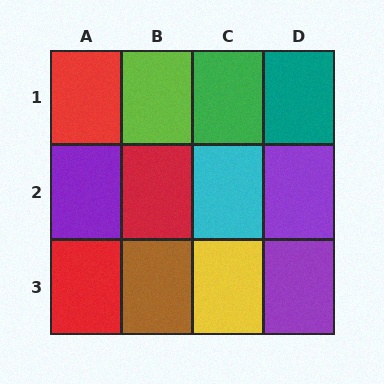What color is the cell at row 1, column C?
Green.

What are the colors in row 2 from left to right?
Purple, red, cyan, purple.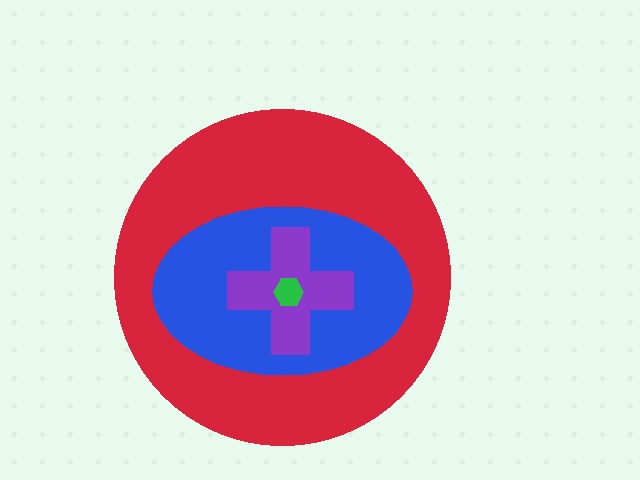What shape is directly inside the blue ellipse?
The purple cross.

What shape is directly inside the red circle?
The blue ellipse.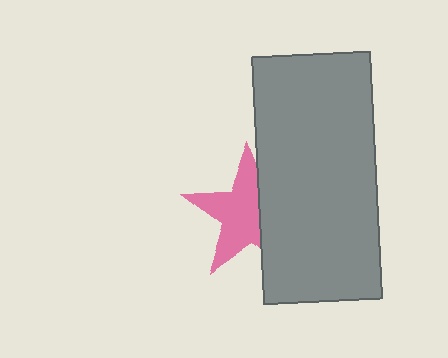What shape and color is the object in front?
The object in front is a gray rectangle.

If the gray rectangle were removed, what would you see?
You would see the complete pink star.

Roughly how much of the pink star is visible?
About half of it is visible (roughly 64%).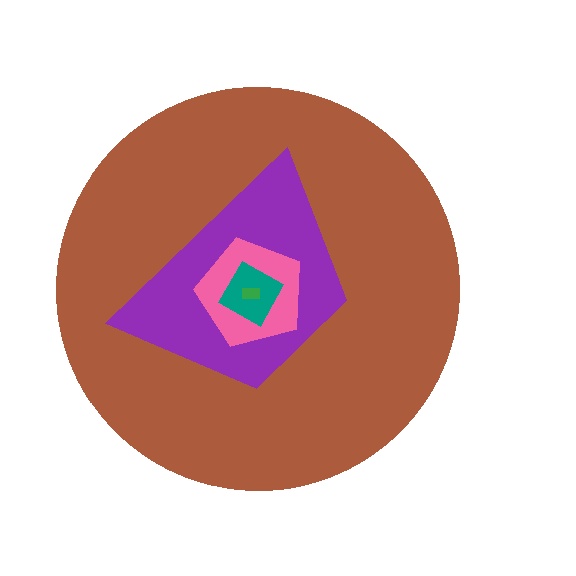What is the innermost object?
The green rectangle.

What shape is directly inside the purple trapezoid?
The pink pentagon.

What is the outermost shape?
The brown circle.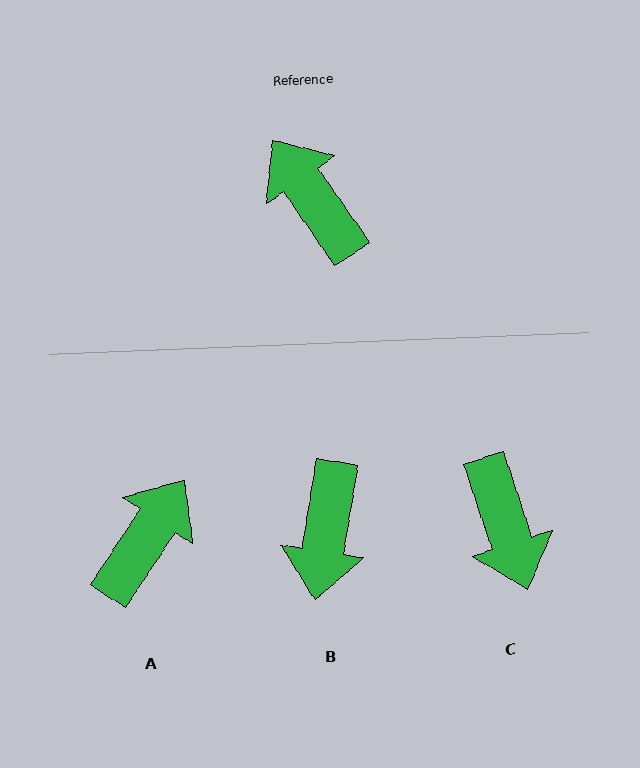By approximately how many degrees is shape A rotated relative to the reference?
Approximately 68 degrees clockwise.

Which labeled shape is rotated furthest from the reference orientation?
C, about 164 degrees away.